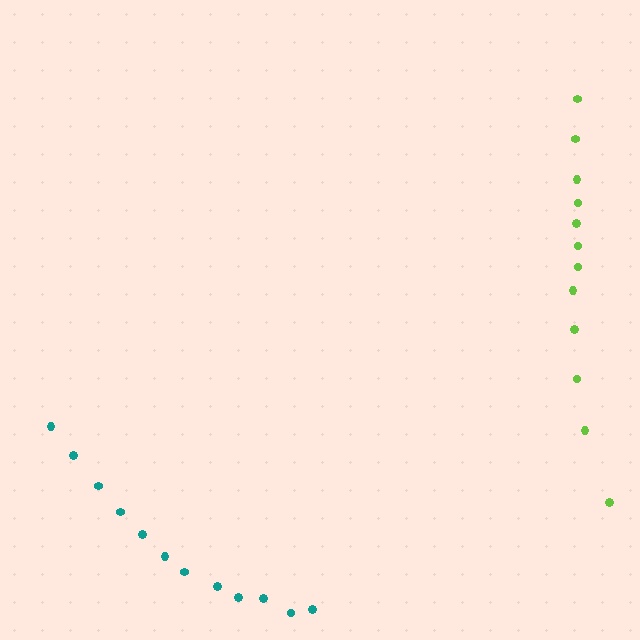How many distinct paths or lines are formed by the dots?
There are 2 distinct paths.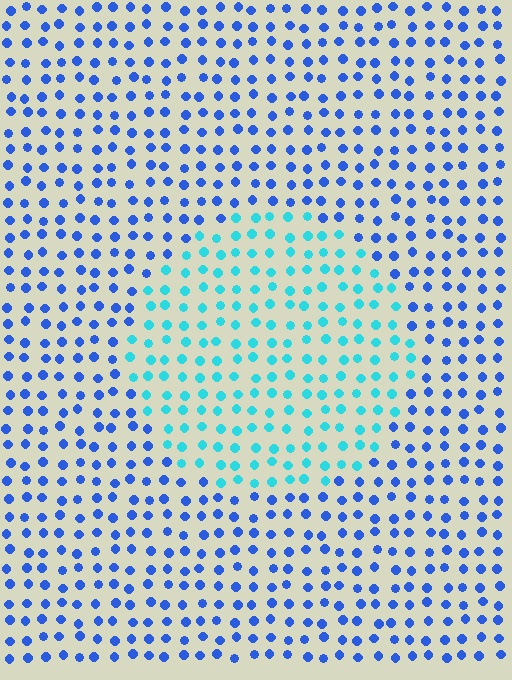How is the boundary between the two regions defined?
The boundary is defined purely by a slight shift in hue (about 41 degrees). Spacing, size, and orientation are identical on both sides.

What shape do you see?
I see a circle.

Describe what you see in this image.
The image is filled with small blue elements in a uniform arrangement. A circle-shaped region is visible where the elements are tinted to a slightly different hue, forming a subtle color boundary.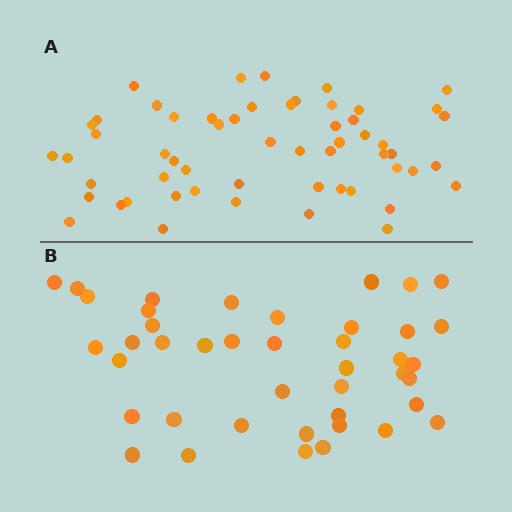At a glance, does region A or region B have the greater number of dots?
Region A (the top region) has more dots.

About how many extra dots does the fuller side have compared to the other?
Region A has approximately 15 more dots than region B.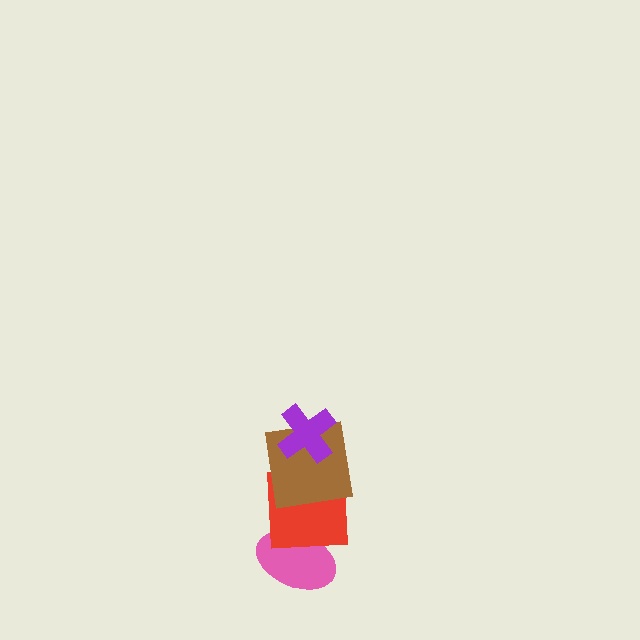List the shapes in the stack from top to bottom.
From top to bottom: the purple cross, the brown square, the red square, the pink ellipse.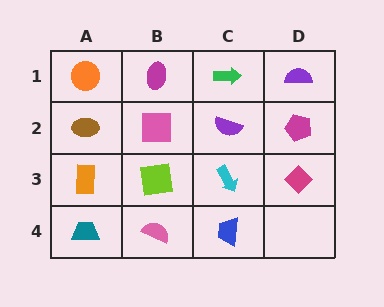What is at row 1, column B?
A magenta ellipse.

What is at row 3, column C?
A cyan arrow.